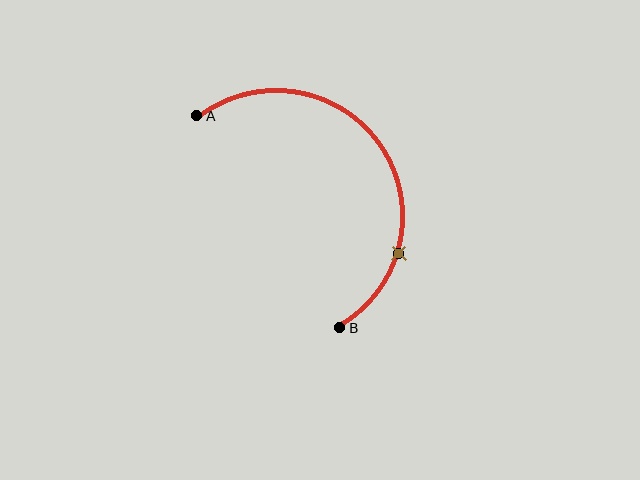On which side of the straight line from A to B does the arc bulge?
The arc bulges above and to the right of the straight line connecting A and B.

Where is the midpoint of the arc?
The arc midpoint is the point on the curve farthest from the straight line joining A and B. It sits above and to the right of that line.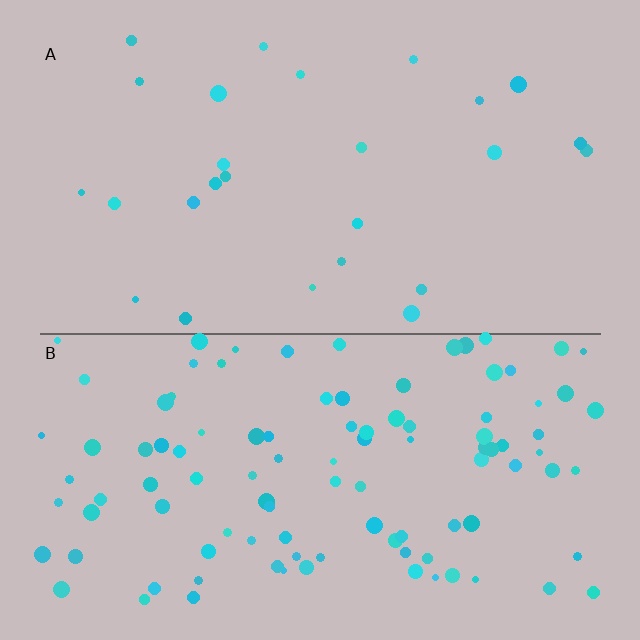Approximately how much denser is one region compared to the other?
Approximately 4.1× — region B over region A.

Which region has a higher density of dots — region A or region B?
B (the bottom).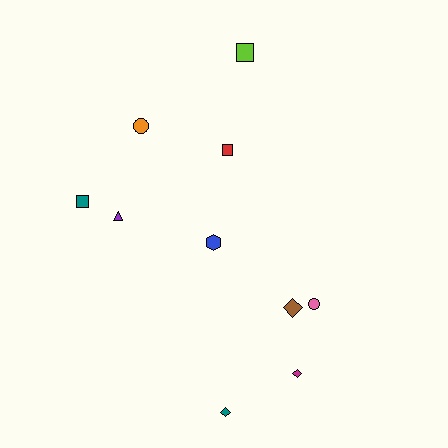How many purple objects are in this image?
There is 1 purple object.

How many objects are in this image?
There are 10 objects.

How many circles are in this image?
There are 2 circles.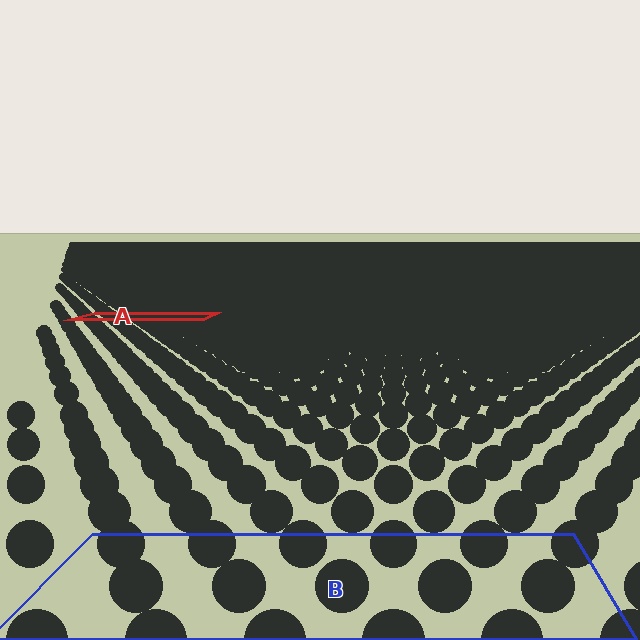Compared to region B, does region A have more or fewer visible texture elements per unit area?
Region A has more texture elements per unit area — they are packed more densely because it is farther away.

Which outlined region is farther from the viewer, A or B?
Region A is farther from the viewer — the texture elements inside it appear smaller and more densely packed.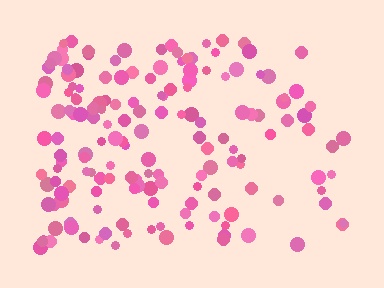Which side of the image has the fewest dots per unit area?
The right.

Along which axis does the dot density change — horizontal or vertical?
Horizontal.